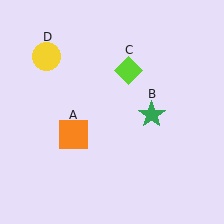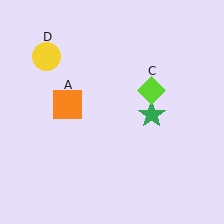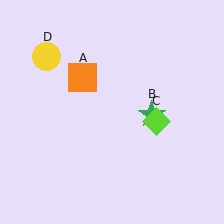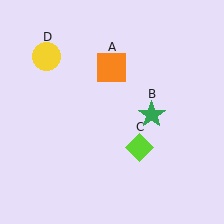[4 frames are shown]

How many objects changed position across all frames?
2 objects changed position: orange square (object A), lime diamond (object C).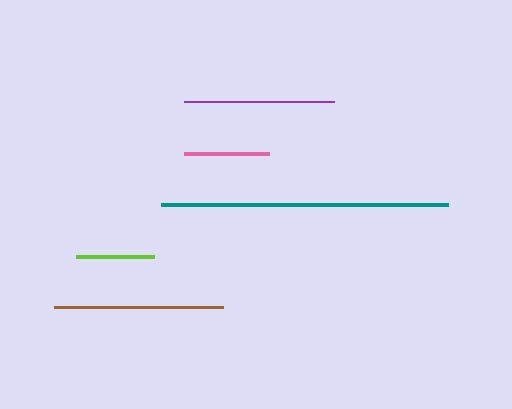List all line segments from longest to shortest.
From longest to shortest: teal, brown, purple, pink, lime.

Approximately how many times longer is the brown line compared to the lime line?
The brown line is approximately 2.2 times the length of the lime line.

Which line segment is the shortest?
The lime line is the shortest at approximately 78 pixels.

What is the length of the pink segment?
The pink segment is approximately 85 pixels long.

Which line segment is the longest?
The teal line is the longest at approximately 287 pixels.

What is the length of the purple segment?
The purple segment is approximately 150 pixels long.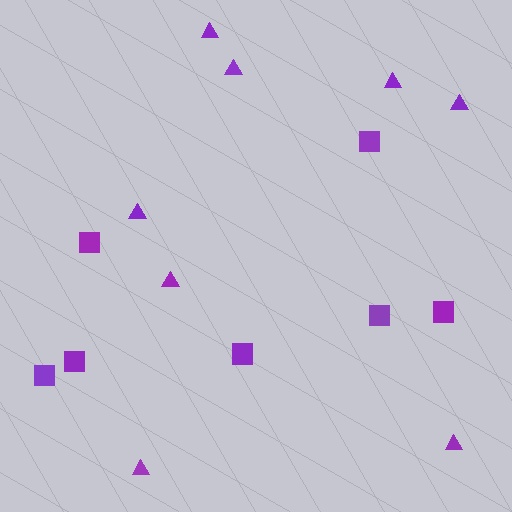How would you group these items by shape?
There are 2 groups: one group of triangles (8) and one group of squares (7).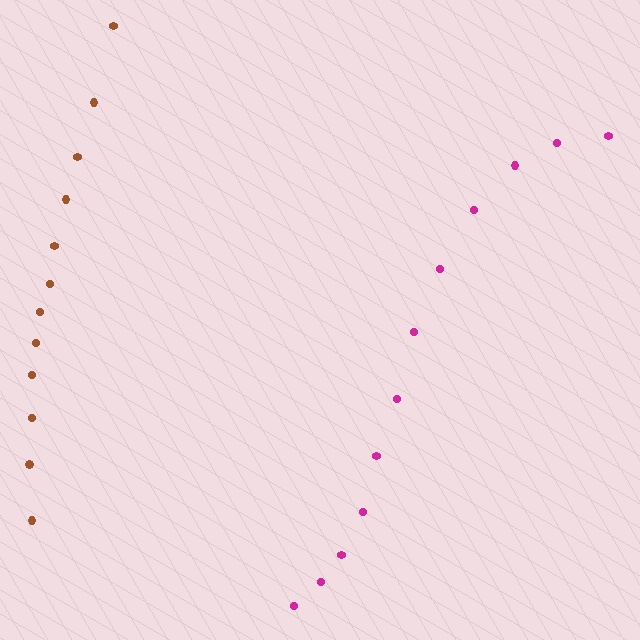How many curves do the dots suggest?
There are 2 distinct paths.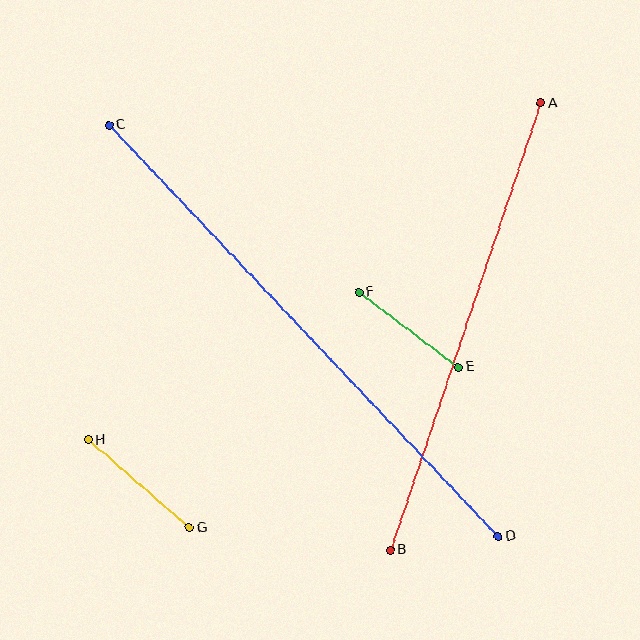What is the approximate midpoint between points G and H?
The midpoint is at approximately (139, 484) pixels.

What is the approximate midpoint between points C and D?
The midpoint is at approximately (304, 330) pixels.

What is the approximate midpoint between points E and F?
The midpoint is at approximately (409, 330) pixels.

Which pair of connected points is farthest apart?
Points C and D are farthest apart.